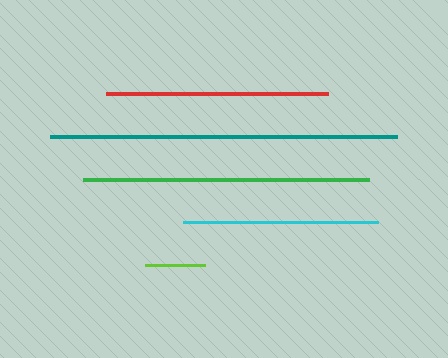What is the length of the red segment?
The red segment is approximately 222 pixels long.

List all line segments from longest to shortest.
From longest to shortest: teal, green, red, cyan, lime.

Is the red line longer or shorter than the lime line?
The red line is longer than the lime line.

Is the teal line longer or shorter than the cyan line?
The teal line is longer than the cyan line.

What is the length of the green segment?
The green segment is approximately 285 pixels long.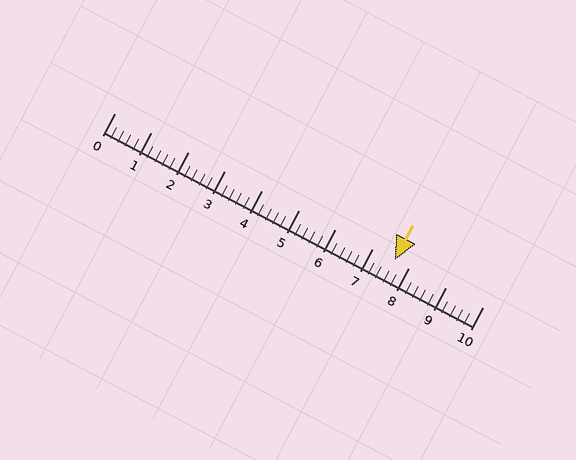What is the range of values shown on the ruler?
The ruler shows values from 0 to 10.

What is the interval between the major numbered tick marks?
The major tick marks are spaced 1 units apart.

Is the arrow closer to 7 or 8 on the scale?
The arrow is closer to 8.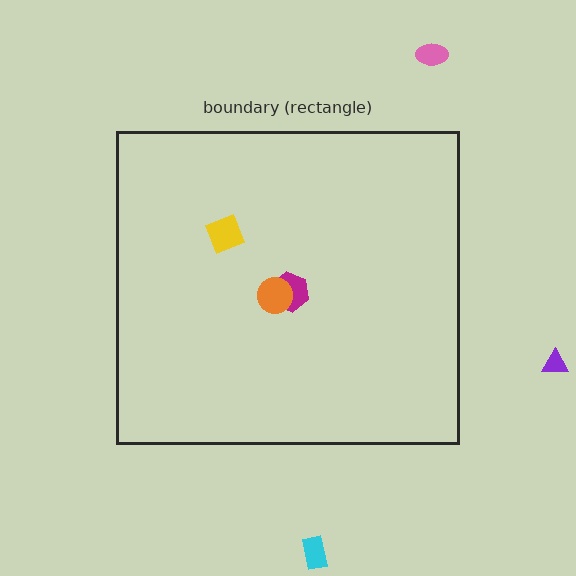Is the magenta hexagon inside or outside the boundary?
Inside.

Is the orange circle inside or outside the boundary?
Inside.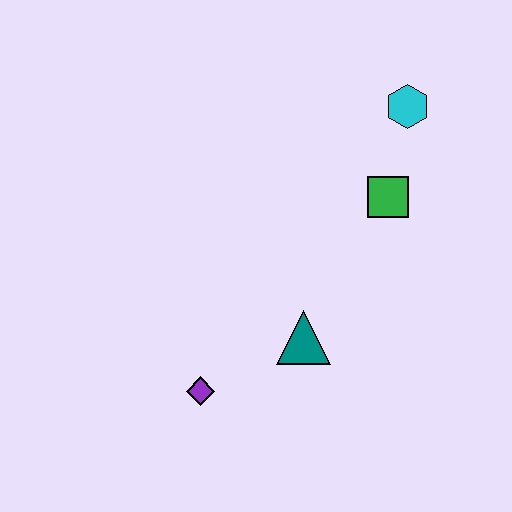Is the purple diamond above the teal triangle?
No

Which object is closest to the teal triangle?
The purple diamond is closest to the teal triangle.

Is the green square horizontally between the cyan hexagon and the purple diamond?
Yes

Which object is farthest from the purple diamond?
The cyan hexagon is farthest from the purple diamond.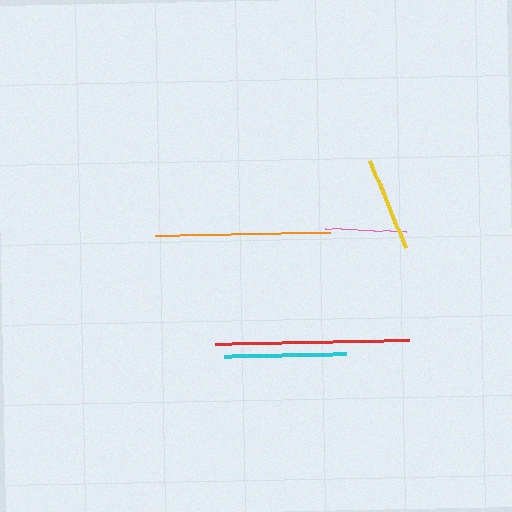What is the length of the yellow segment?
The yellow segment is approximately 95 pixels long.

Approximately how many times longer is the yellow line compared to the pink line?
The yellow line is approximately 1.2 times the length of the pink line.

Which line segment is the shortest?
The pink line is the shortest at approximately 80 pixels.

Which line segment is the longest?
The red line is the longest at approximately 193 pixels.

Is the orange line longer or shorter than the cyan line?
The orange line is longer than the cyan line.